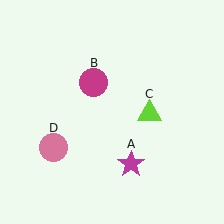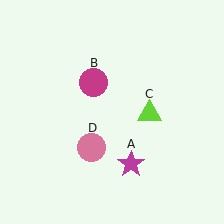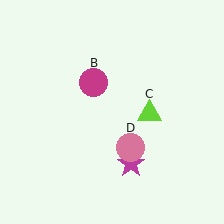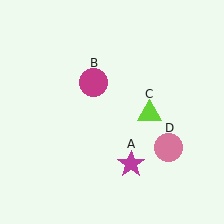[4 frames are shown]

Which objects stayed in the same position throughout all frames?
Magenta star (object A) and magenta circle (object B) and lime triangle (object C) remained stationary.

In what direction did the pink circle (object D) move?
The pink circle (object D) moved right.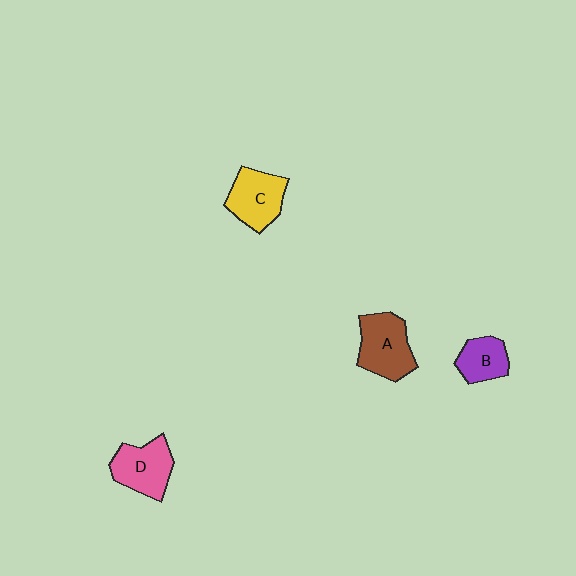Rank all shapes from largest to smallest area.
From largest to smallest: A (brown), D (pink), C (yellow), B (purple).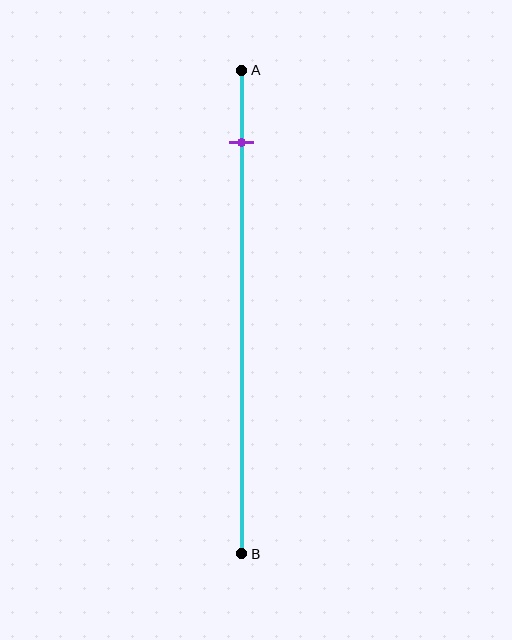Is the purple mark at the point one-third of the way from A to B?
No, the mark is at about 15% from A, not at the 33% one-third point.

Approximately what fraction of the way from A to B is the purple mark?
The purple mark is approximately 15% of the way from A to B.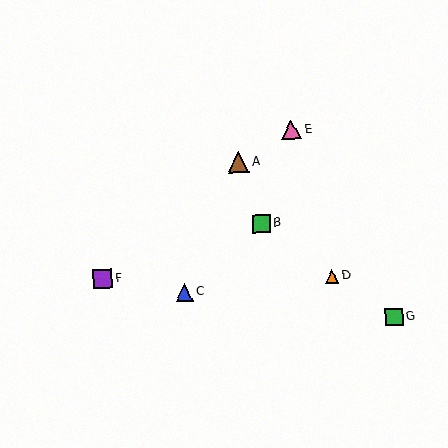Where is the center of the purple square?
The center of the purple square is at (103, 279).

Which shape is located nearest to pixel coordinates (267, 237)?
The green square (labeled B) at (262, 224) is nearest to that location.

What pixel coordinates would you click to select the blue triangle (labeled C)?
Click at (184, 292) to select the blue triangle C.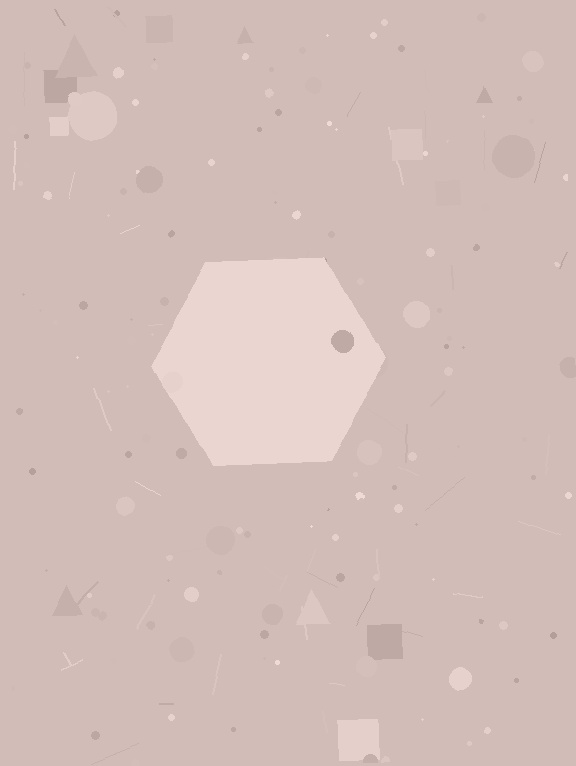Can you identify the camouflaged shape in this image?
The camouflaged shape is a hexagon.